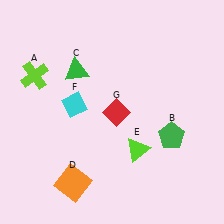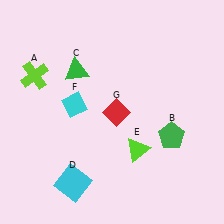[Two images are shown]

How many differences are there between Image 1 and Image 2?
There is 1 difference between the two images.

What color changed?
The square (D) changed from orange in Image 1 to cyan in Image 2.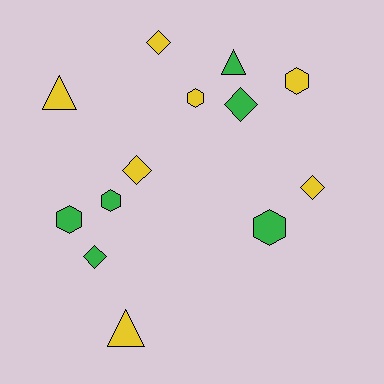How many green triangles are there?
There is 1 green triangle.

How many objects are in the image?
There are 13 objects.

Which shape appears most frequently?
Diamond, with 5 objects.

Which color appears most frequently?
Yellow, with 7 objects.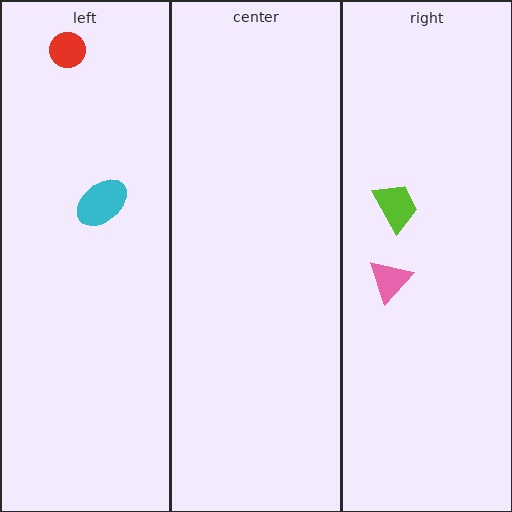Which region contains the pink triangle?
The right region.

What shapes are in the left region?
The cyan ellipse, the red circle.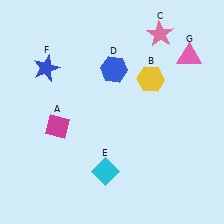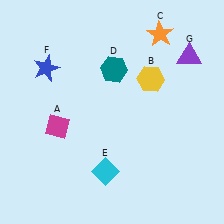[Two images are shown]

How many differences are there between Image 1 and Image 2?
There are 3 differences between the two images.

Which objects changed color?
C changed from pink to orange. D changed from blue to teal. G changed from pink to purple.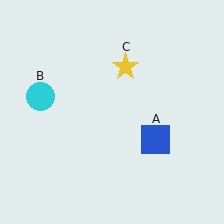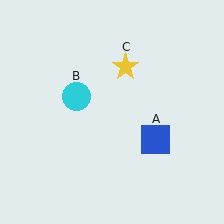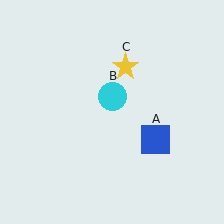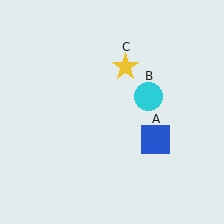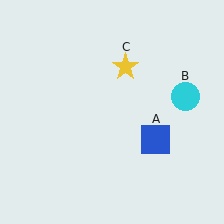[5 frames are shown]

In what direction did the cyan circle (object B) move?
The cyan circle (object B) moved right.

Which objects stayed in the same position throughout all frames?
Blue square (object A) and yellow star (object C) remained stationary.